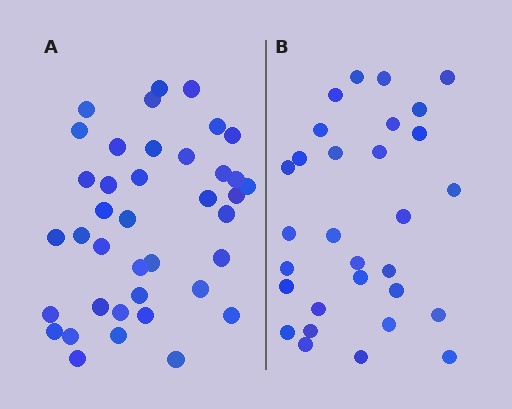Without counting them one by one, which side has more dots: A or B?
Region A (the left region) has more dots.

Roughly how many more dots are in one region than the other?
Region A has roughly 8 or so more dots than region B.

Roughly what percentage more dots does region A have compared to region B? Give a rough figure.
About 30% more.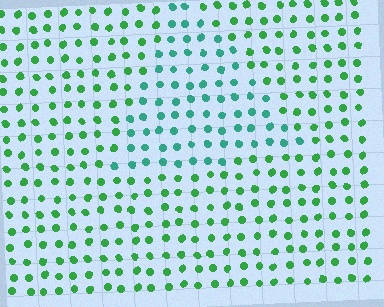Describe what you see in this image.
The image is filled with small green elements in a uniform arrangement. A triangle-shaped region is visible where the elements are tinted to a slightly different hue, forming a subtle color boundary.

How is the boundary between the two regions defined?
The boundary is defined purely by a slight shift in hue (about 36 degrees). Spacing, size, and orientation are identical on both sides.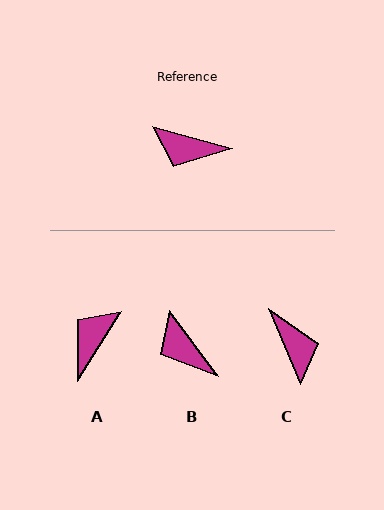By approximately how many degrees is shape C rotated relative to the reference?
Approximately 129 degrees counter-clockwise.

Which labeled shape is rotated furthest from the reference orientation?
C, about 129 degrees away.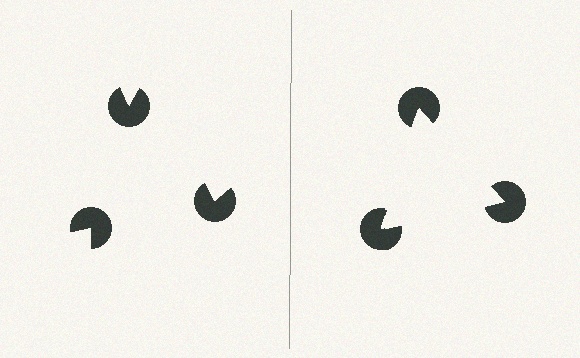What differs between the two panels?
The pac-man discs are positioned identically on both sides; only the wedge orientations differ. On the right they align to a triangle; on the left they are misaligned.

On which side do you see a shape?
An illusory triangle appears on the right side. On the left side the wedge cuts are rotated, so no coherent shape forms.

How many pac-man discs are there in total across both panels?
6 — 3 on each side.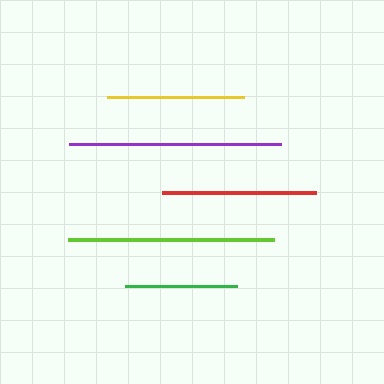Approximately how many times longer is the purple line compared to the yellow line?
The purple line is approximately 1.5 times the length of the yellow line.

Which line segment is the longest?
The purple line is the longest at approximately 211 pixels.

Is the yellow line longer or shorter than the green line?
The yellow line is longer than the green line.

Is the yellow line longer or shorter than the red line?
The red line is longer than the yellow line.